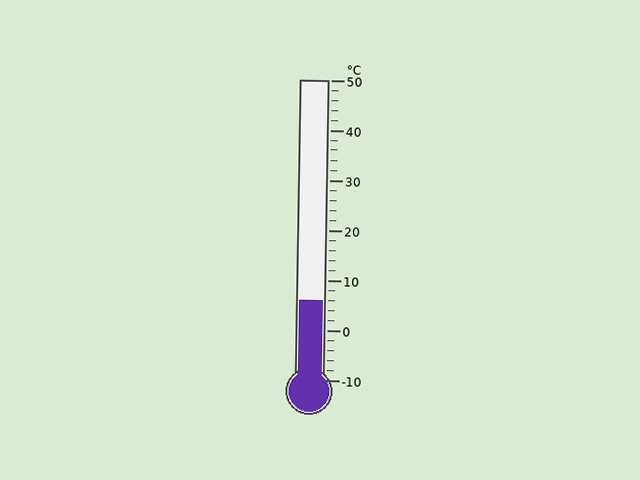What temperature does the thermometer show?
The thermometer shows approximately 6°C.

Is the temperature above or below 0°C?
The temperature is above 0°C.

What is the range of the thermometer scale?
The thermometer scale ranges from -10°C to 50°C.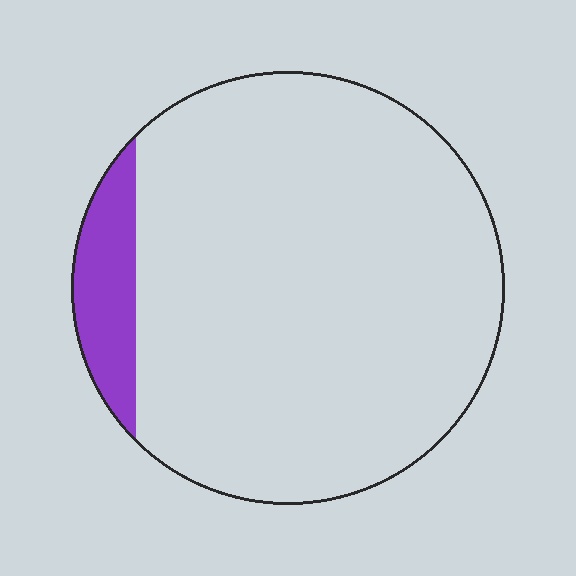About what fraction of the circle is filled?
About one tenth (1/10).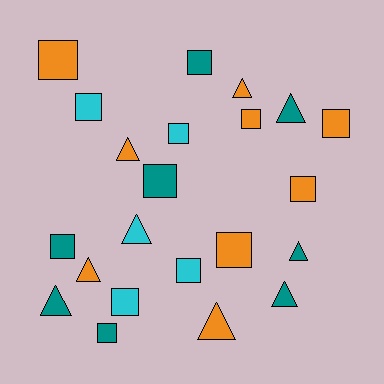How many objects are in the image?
There are 22 objects.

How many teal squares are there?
There are 4 teal squares.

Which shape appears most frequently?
Square, with 13 objects.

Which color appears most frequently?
Orange, with 9 objects.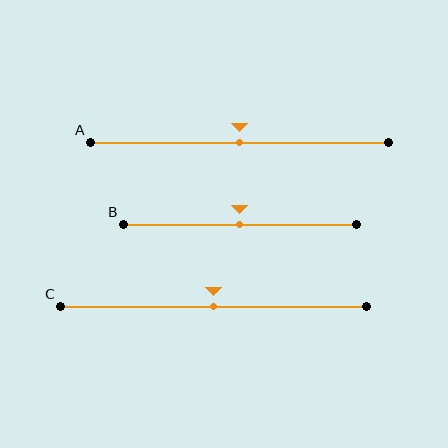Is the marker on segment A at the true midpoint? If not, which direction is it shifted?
Yes, the marker on segment A is at the true midpoint.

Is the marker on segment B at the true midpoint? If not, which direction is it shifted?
Yes, the marker on segment B is at the true midpoint.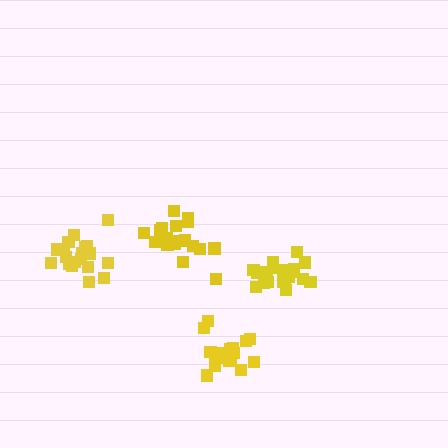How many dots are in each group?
Group 1: 19 dots, Group 2: 19 dots, Group 3: 17 dots, Group 4: 19 dots (74 total).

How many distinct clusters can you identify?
There are 4 distinct clusters.